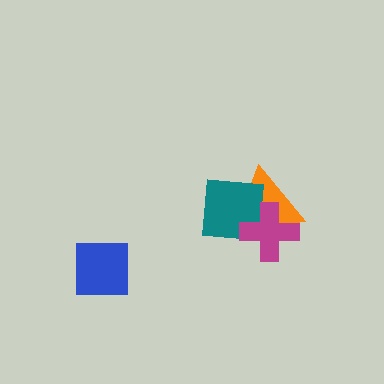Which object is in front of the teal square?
The magenta cross is in front of the teal square.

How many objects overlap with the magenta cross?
2 objects overlap with the magenta cross.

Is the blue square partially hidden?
No, no other shape covers it.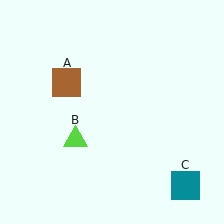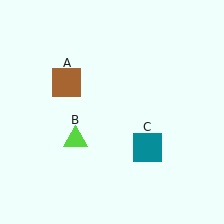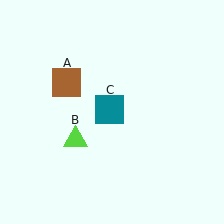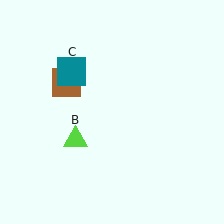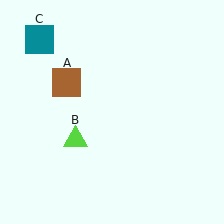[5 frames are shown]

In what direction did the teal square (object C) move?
The teal square (object C) moved up and to the left.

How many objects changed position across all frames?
1 object changed position: teal square (object C).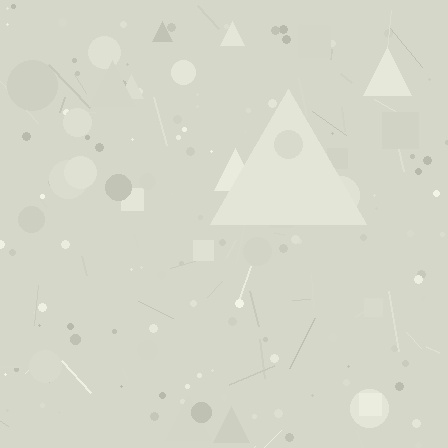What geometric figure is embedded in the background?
A triangle is embedded in the background.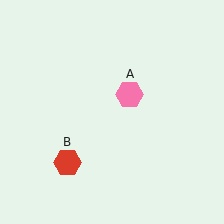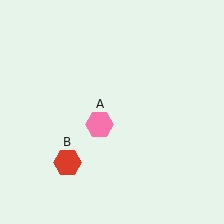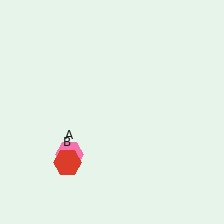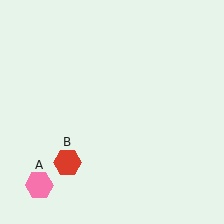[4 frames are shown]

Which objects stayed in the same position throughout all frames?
Red hexagon (object B) remained stationary.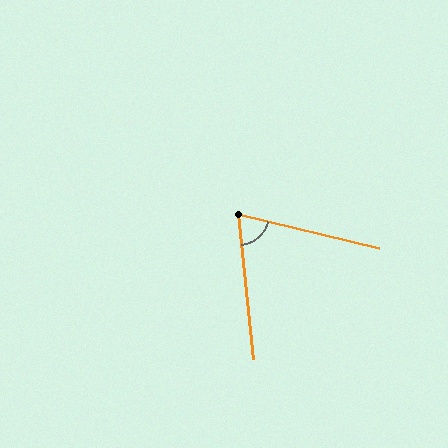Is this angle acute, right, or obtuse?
It is acute.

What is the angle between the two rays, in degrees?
Approximately 71 degrees.